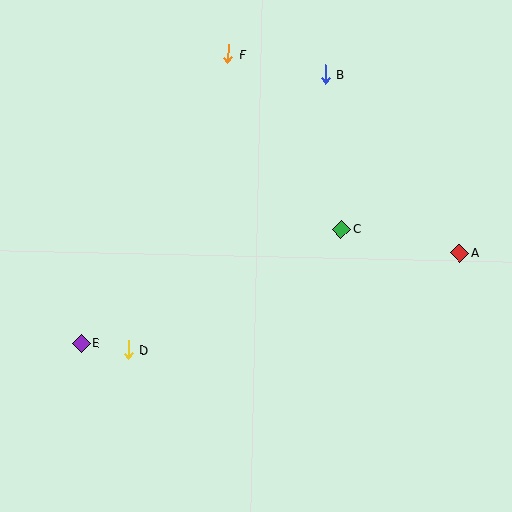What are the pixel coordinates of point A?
Point A is at (460, 253).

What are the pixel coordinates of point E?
Point E is at (81, 344).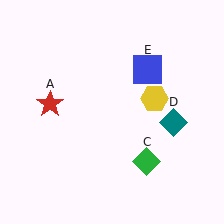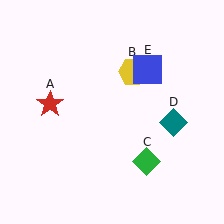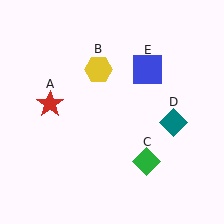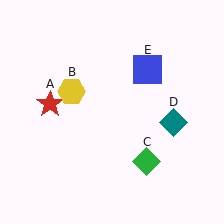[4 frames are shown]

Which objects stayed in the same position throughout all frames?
Red star (object A) and green diamond (object C) and teal diamond (object D) and blue square (object E) remained stationary.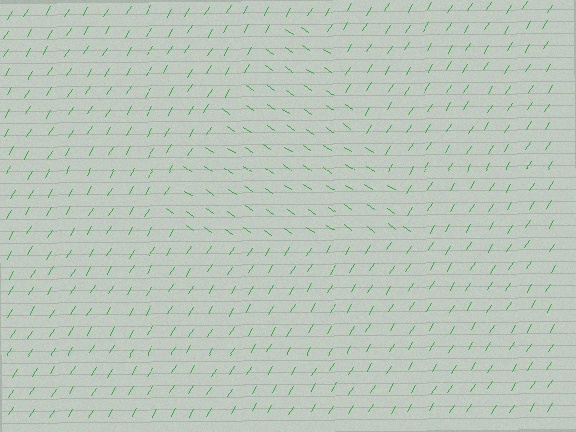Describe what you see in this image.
The image is filled with small green line segments. A triangle region in the image has lines oriented differently from the surrounding lines, creating a visible texture boundary.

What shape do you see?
I see a triangle.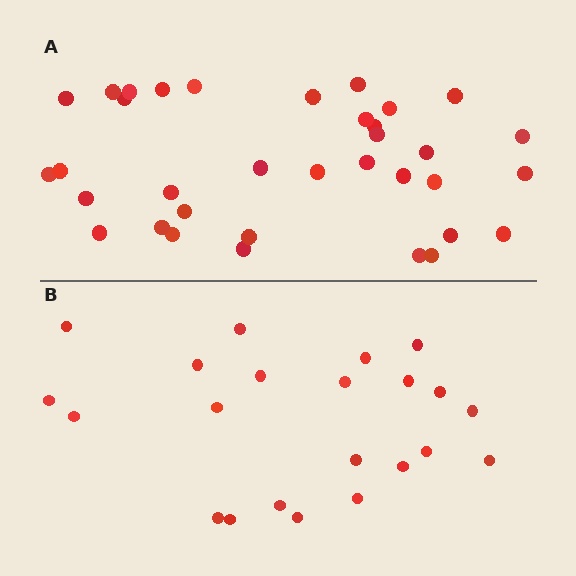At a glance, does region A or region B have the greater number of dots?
Region A (the top region) has more dots.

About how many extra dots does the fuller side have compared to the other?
Region A has approximately 15 more dots than region B.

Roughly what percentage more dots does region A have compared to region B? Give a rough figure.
About 60% more.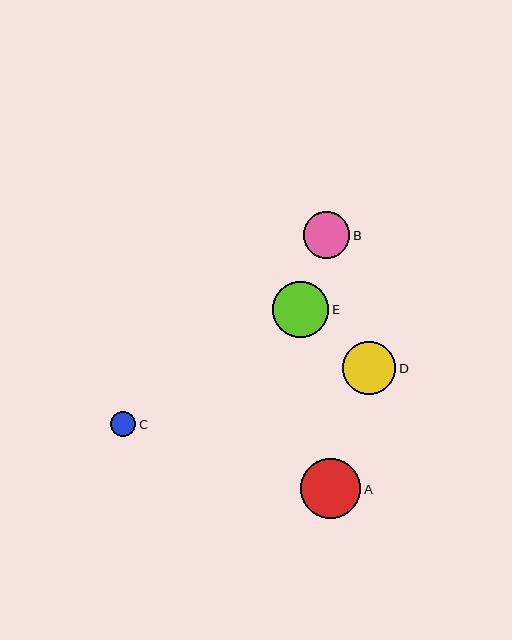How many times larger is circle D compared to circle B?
Circle D is approximately 1.2 times the size of circle B.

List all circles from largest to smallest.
From largest to smallest: A, E, D, B, C.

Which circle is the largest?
Circle A is the largest with a size of approximately 60 pixels.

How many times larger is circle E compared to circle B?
Circle E is approximately 1.2 times the size of circle B.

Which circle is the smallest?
Circle C is the smallest with a size of approximately 25 pixels.